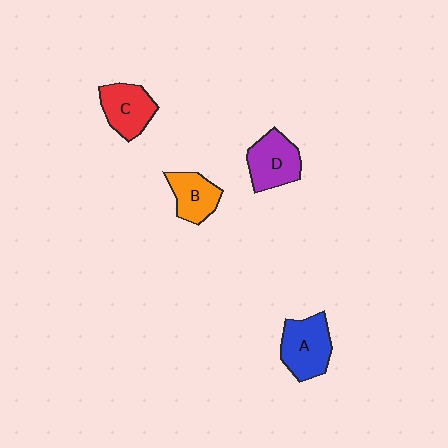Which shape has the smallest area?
Shape B (orange).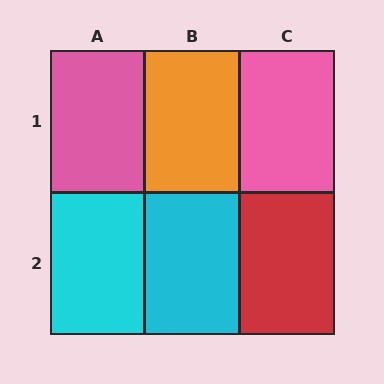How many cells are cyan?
2 cells are cyan.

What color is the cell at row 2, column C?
Red.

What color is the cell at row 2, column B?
Cyan.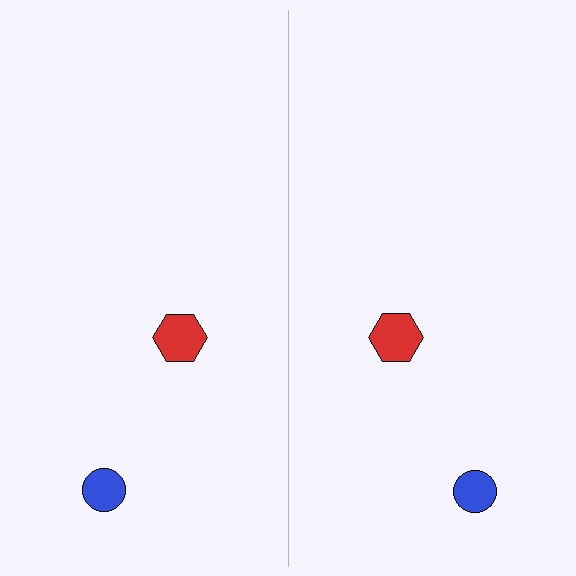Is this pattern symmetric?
Yes, this pattern has bilateral (reflection) symmetry.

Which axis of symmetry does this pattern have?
The pattern has a vertical axis of symmetry running through the center of the image.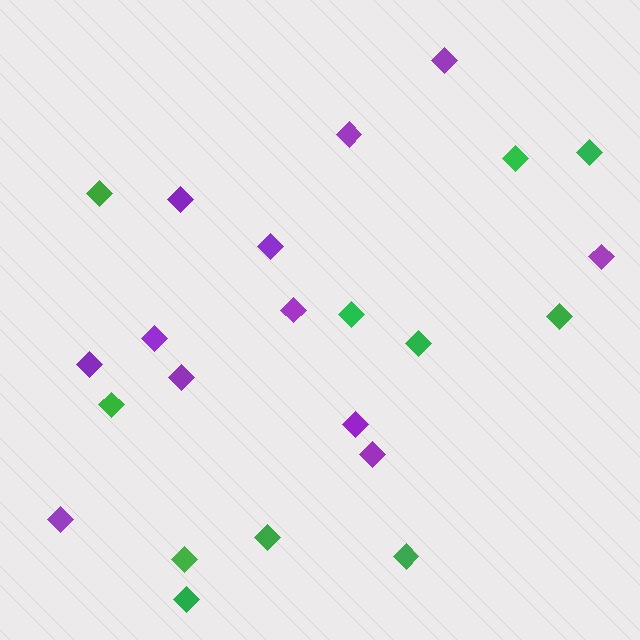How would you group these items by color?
There are 2 groups: one group of green diamonds (11) and one group of purple diamonds (12).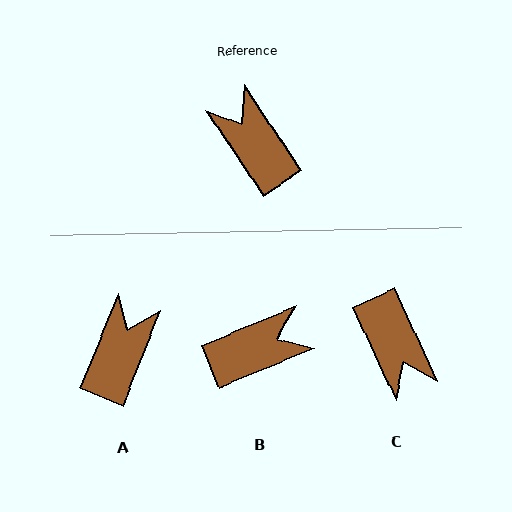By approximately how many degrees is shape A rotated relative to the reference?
Approximately 55 degrees clockwise.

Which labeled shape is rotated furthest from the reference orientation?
C, about 172 degrees away.